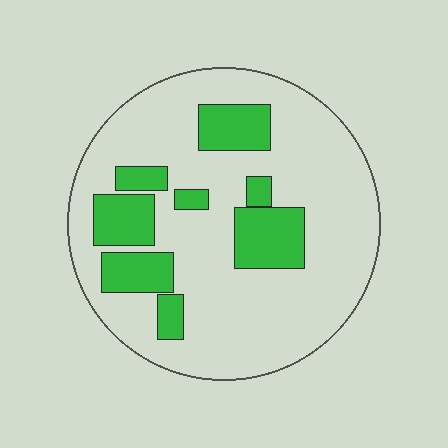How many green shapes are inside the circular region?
8.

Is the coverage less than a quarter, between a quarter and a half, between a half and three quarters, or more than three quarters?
Less than a quarter.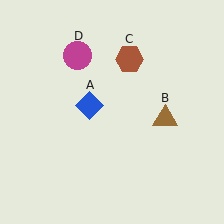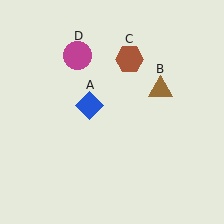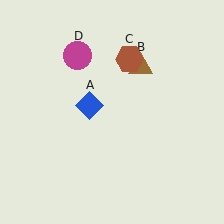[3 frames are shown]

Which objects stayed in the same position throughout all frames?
Blue diamond (object A) and brown hexagon (object C) and magenta circle (object D) remained stationary.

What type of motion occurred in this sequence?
The brown triangle (object B) rotated counterclockwise around the center of the scene.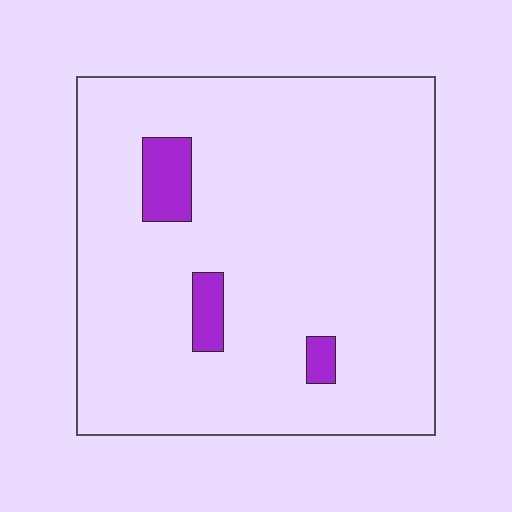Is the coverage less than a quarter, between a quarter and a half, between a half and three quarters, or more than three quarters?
Less than a quarter.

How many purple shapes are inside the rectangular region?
3.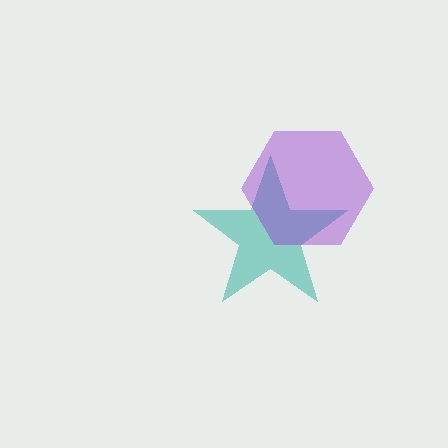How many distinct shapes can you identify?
There are 2 distinct shapes: a teal star, a purple hexagon.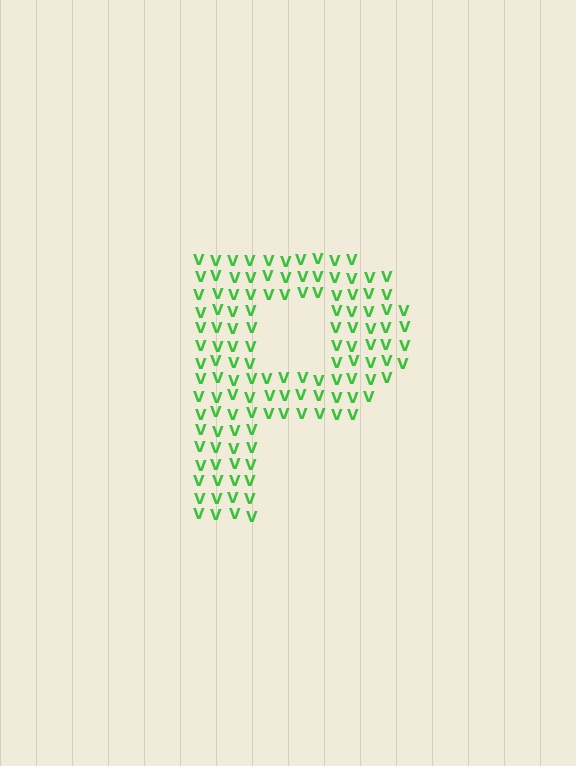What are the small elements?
The small elements are letter V's.